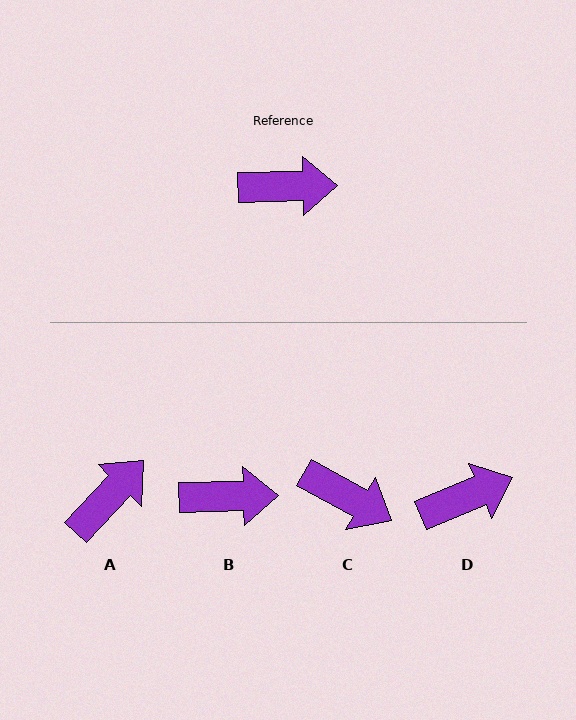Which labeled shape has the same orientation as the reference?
B.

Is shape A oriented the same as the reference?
No, it is off by about 45 degrees.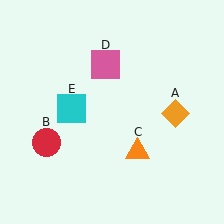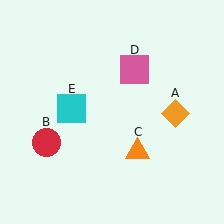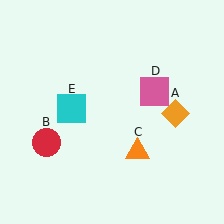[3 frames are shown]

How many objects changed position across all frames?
1 object changed position: pink square (object D).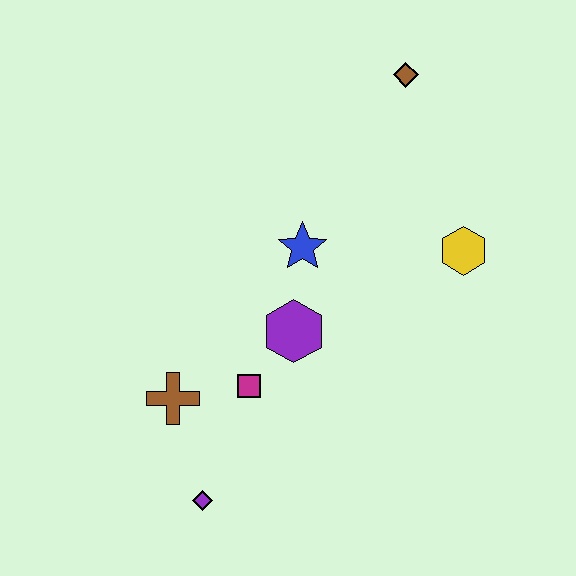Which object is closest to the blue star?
The purple hexagon is closest to the blue star.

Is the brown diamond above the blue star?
Yes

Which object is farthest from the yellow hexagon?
The purple diamond is farthest from the yellow hexagon.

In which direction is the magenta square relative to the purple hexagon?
The magenta square is below the purple hexagon.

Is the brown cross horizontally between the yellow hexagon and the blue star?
No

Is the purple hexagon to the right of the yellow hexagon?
No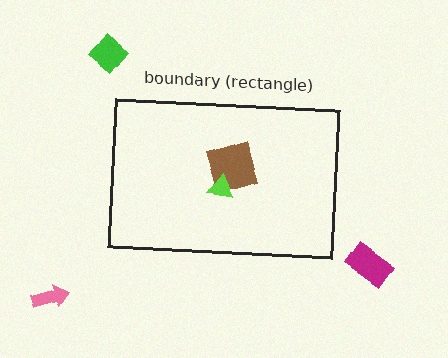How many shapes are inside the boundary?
2 inside, 3 outside.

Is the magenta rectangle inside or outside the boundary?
Outside.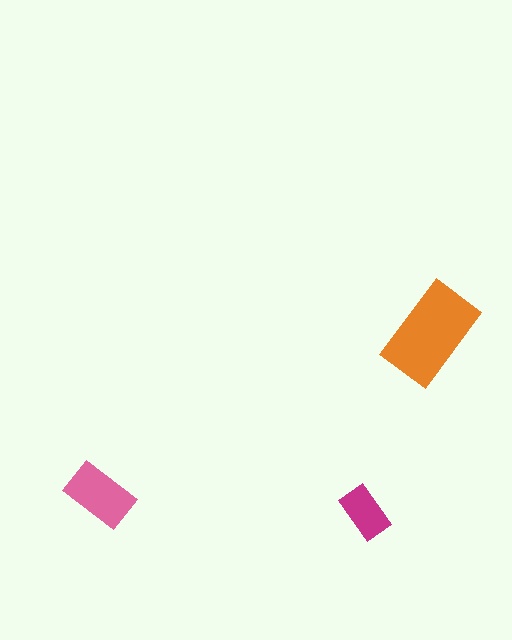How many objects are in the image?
There are 3 objects in the image.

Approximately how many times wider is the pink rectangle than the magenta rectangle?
About 1.5 times wider.